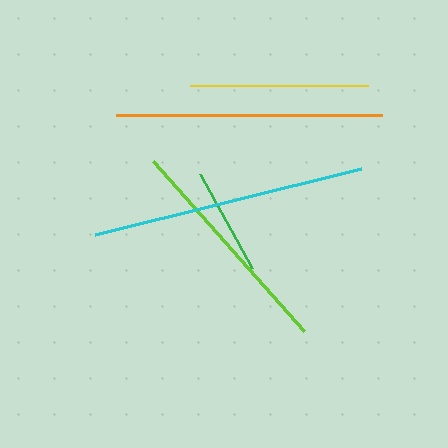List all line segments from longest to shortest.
From longest to shortest: cyan, orange, lime, yellow, green.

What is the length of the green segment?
The green segment is approximately 107 pixels long.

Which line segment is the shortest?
The green line is the shortest at approximately 107 pixels.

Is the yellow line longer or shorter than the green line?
The yellow line is longer than the green line.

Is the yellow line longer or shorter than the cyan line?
The cyan line is longer than the yellow line.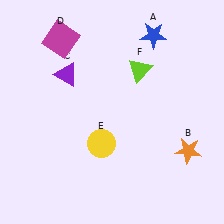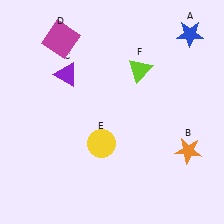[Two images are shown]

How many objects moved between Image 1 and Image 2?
1 object moved between the two images.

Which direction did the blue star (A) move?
The blue star (A) moved right.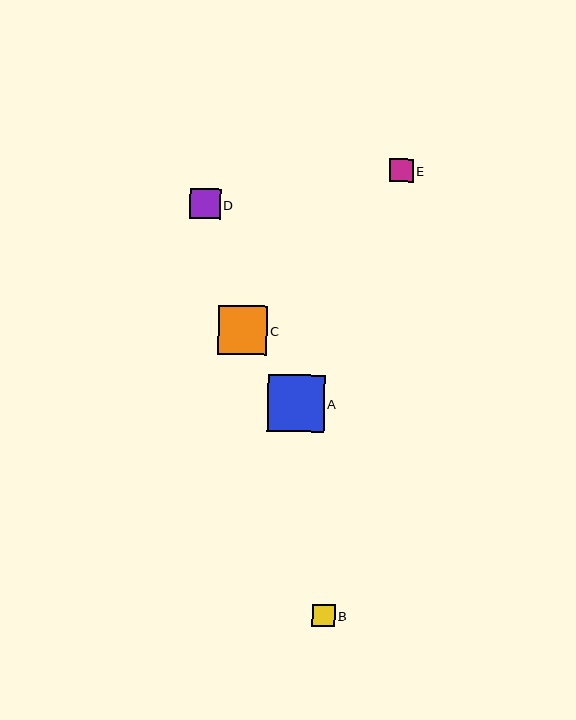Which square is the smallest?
Square B is the smallest with a size of approximately 22 pixels.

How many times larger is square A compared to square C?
Square A is approximately 1.2 times the size of square C.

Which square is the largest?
Square A is the largest with a size of approximately 57 pixels.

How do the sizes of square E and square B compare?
Square E and square B are approximately the same size.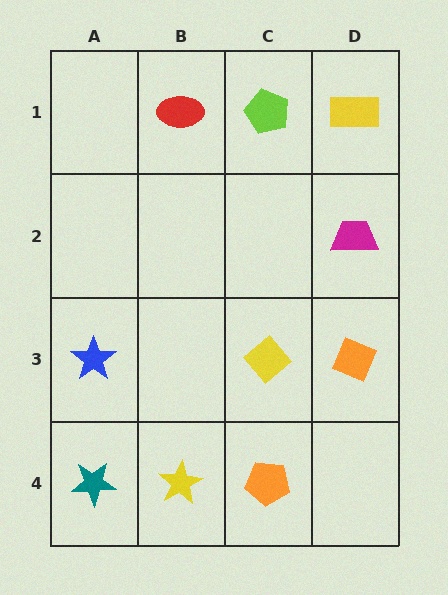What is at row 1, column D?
A yellow rectangle.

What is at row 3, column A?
A blue star.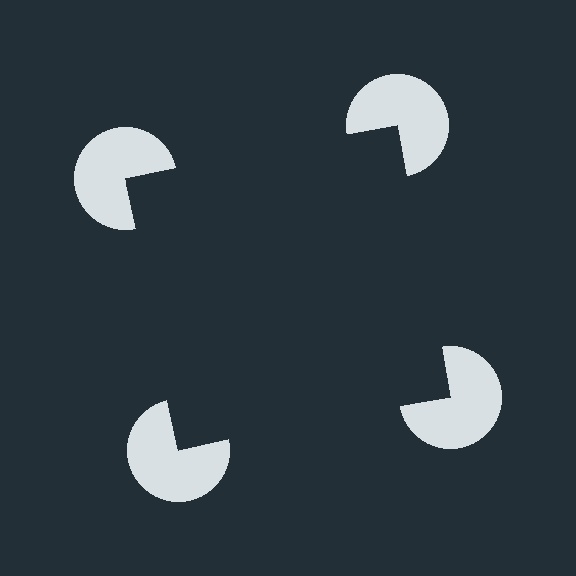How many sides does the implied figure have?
4 sides.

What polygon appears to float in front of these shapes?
An illusory square — its edges are inferred from the aligned wedge cuts in the pac-man discs, not physically drawn.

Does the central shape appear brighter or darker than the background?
It typically appears slightly darker than the background, even though no actual brightness change is drawn.